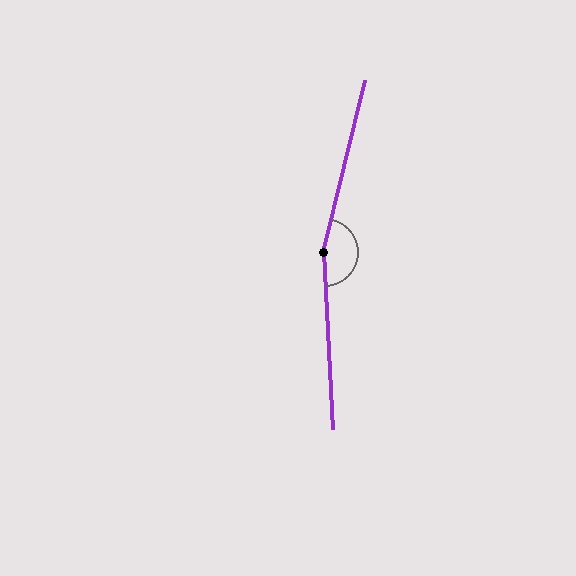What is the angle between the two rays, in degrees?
Approximately 163 degrees.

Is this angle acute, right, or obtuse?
It is obtuse.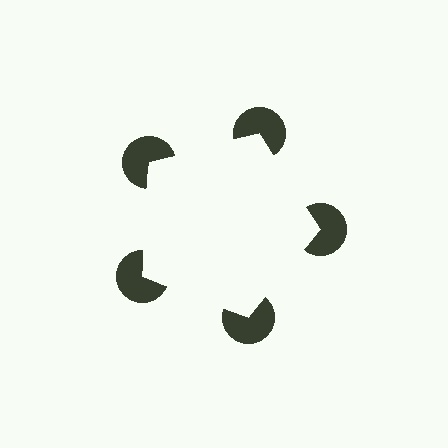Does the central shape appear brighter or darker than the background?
It typically appears slightly brighter than the background, even though no actual brightness change is drawn.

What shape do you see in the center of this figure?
An illusory pentagon — its edges are inferred from the aligned wedge cuts in the pac-man discs, not physically drawn.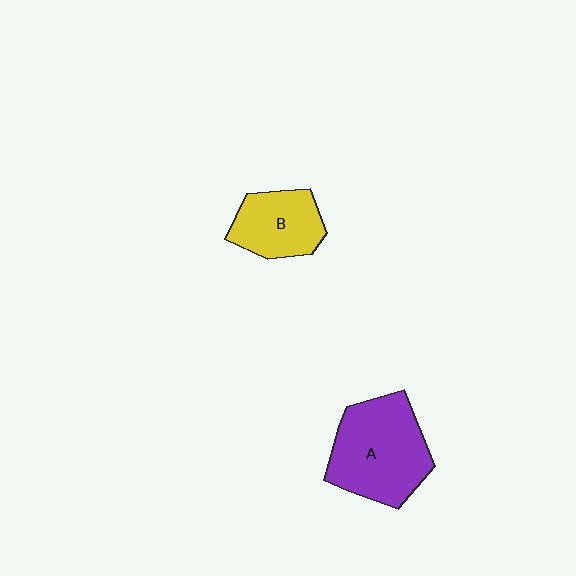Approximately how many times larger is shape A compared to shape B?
Approximately 1.6 times.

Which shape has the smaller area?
Shape B (yellow).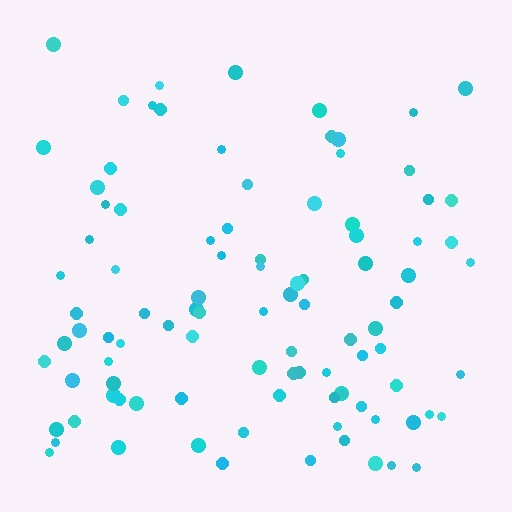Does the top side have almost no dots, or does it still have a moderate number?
Still a moderate number, just noticeably fewer than the bottom.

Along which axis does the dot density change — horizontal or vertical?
Vertical.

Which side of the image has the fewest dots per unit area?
The top.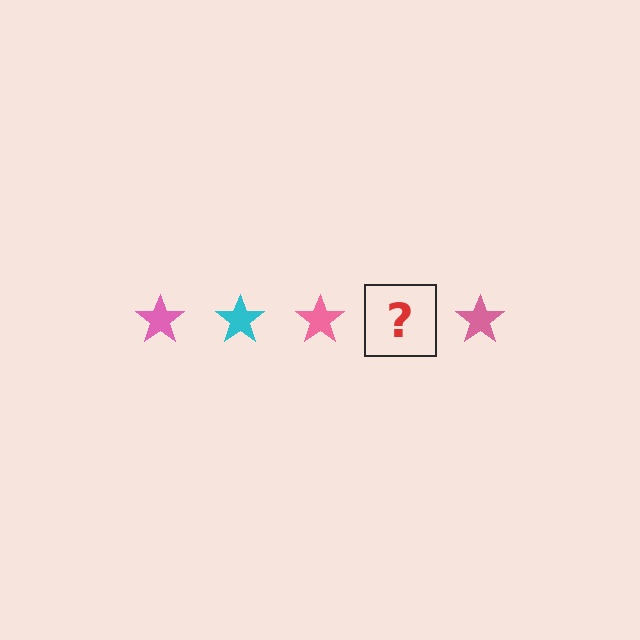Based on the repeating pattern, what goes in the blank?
The blank should be a cyan star.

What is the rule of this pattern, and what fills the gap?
The rule is that the pattern cycles through pink, cyan stars. The gap should be filled with a cyan star.